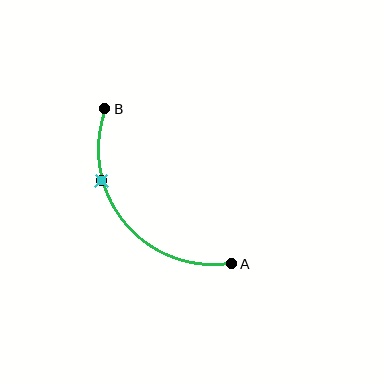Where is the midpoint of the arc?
The arc midpoint is the point on the curve farthest from the straight line joining A and B. It sits below and to the left of that line.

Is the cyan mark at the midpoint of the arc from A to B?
No. The cyan mark lies on the arc but is closer to endpoint B. The arc midpoint would be at the point on the curve equidistant along the arc from both A and B.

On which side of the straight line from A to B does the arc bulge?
The arc bulges below and to the left of the straight line connecting A and B.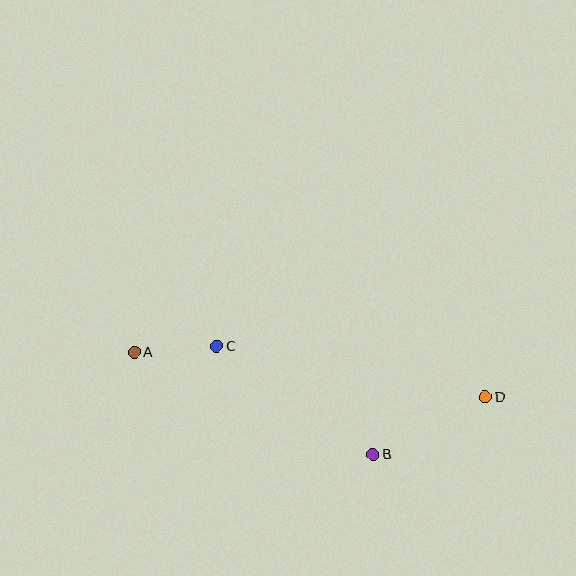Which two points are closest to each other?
Points A and C are closest to each other.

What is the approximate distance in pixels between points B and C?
The distance between B and C is approximately 190 pixels.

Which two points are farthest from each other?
Points A and D are farthest from each other.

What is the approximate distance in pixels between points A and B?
The distance between A and B is approximately 260 pixels.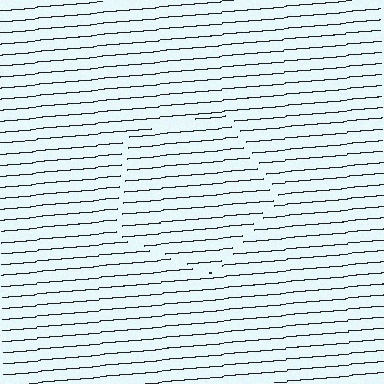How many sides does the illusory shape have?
5 sides — the line-ends trace a pentagon.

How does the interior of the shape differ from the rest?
The interior of the shape contains the same grating, shifted by half a period — the contour is defined by the phase discontinuity where line-ends from the inner and outer gratings abut.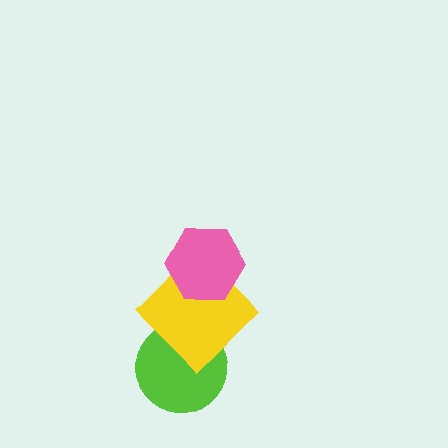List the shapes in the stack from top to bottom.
From top to bottom: the pink hexagon, the yellow diamond, the lime circle.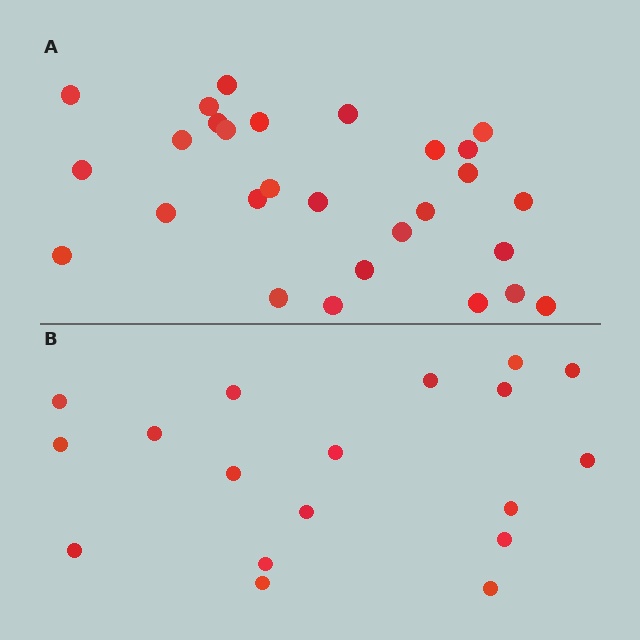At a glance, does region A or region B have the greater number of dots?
Region A (the top region) has more dots.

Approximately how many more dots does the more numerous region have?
Region A has roughly 10 or so more dots than region B.